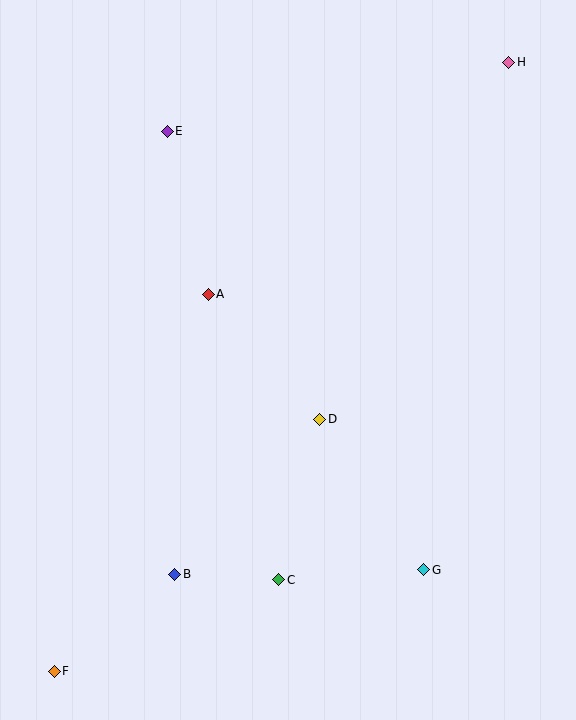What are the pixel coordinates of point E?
Point E is at (167, 131).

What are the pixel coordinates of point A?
Point A is at (208, 294).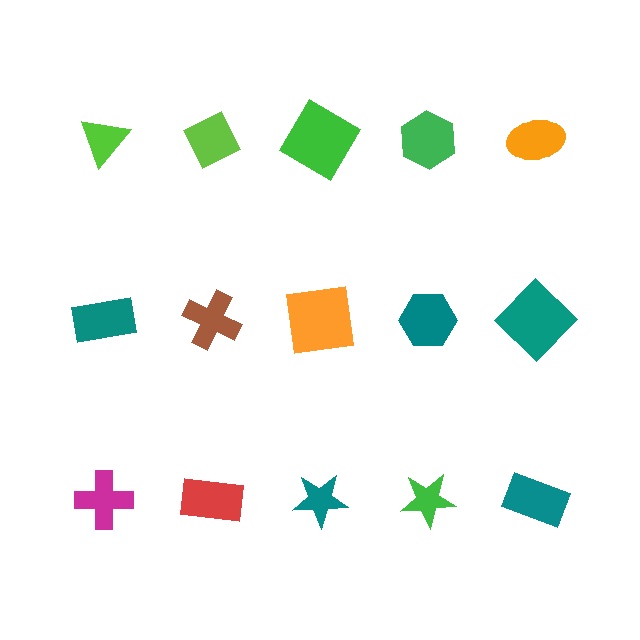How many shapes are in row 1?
5 shapes.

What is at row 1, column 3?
A green diamond.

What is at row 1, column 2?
A lime diamond.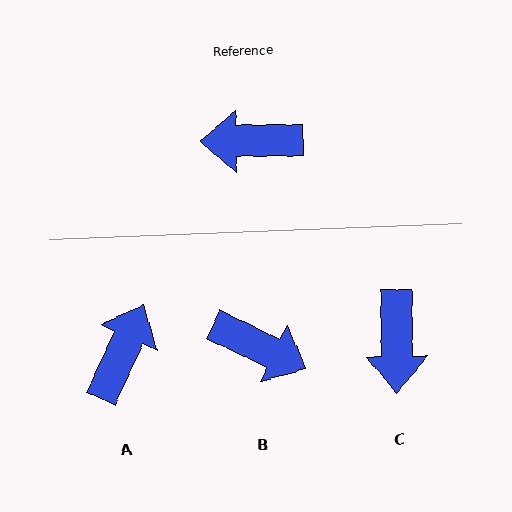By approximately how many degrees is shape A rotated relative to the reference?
Approximately 116 degrees clockwise.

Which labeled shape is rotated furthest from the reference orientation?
B, about 153 degrees away.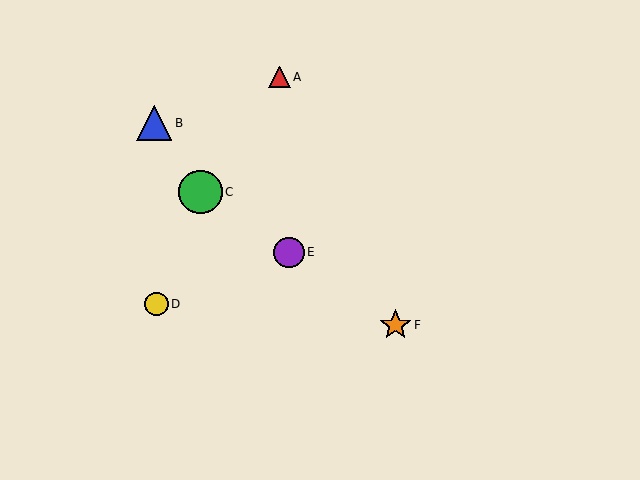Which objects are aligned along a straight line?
Objects C, E, F are aligned along a straight line.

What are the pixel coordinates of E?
Object E is at (289, 252).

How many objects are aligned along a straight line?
3 objects (C, E, F) are aligned along a straight line.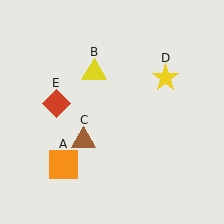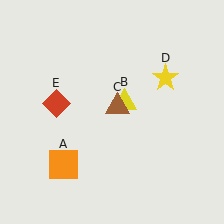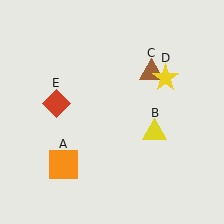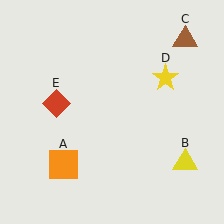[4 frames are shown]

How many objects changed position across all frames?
2 objects changed position: yellow triangle (object B), brown triangle (object C).